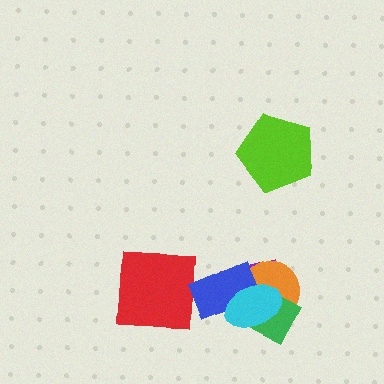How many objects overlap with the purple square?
4 objects overlap with the purple square.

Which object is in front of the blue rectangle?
The cyan ellipse is in front of the blue rectangle.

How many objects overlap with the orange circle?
4 objects overlap with the orange circle.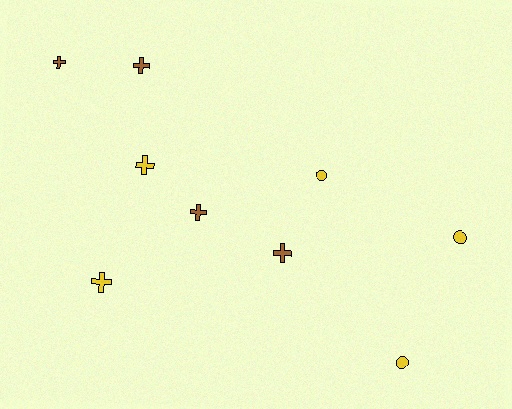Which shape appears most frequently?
Cross, with 6 objects.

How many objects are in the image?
There are 9 objects.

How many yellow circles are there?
There are 3 yellow circles.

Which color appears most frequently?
Yellow, with 5 objects.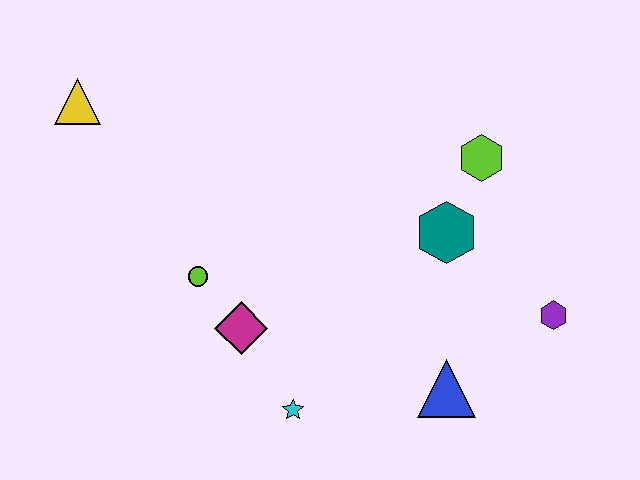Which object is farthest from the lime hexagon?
The yellow triangle is farthest from the lime hexagon.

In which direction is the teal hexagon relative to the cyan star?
The teal hexagon is above the cyan star.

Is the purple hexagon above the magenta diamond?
Yes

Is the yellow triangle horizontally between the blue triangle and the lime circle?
No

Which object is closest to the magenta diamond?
The lime circle is closest to the magenta diamond.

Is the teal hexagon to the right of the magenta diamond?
Yes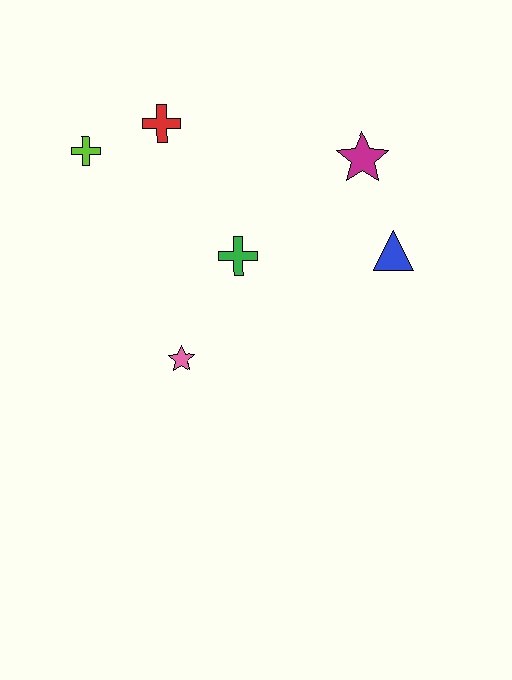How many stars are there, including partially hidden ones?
There are 2 stars.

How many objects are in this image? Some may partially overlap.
There are 6 objects.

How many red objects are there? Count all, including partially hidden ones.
There is 1 red object.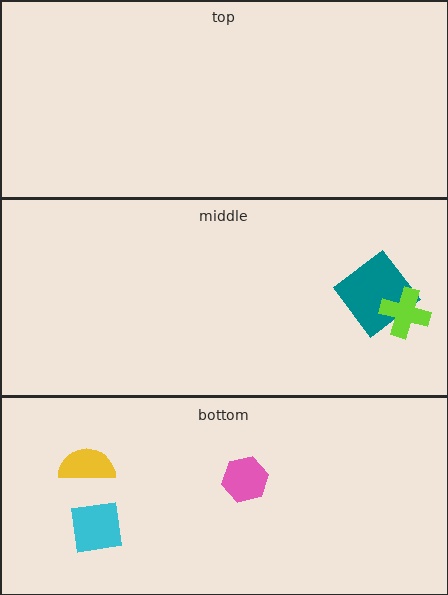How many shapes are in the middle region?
2.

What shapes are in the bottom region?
The yellow semicircle, the cyan square, the pink hexagon.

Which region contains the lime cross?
The middle region.